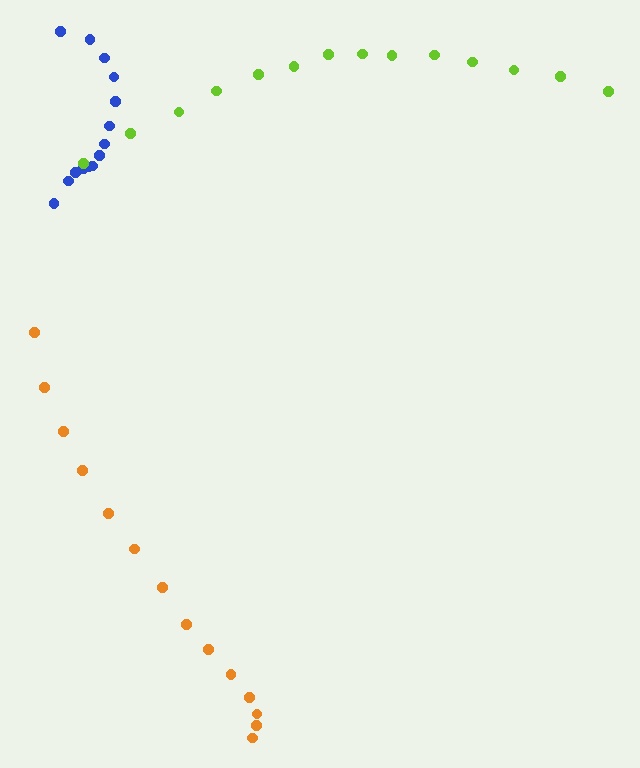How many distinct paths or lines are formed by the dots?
There are 3 distinct paths.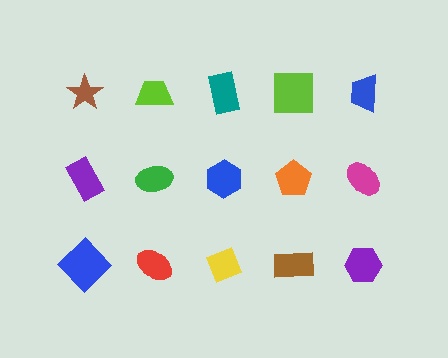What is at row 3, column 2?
A red ellipse.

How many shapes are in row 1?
5 shapes.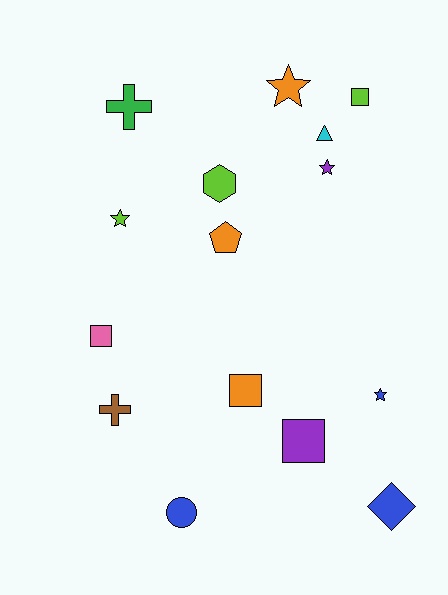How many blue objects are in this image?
There are 3 blue objects.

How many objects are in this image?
There are 15 objects.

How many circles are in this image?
There is 1 circle.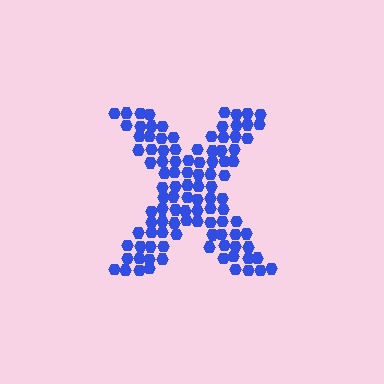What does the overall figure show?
The overall figure shows the letter X.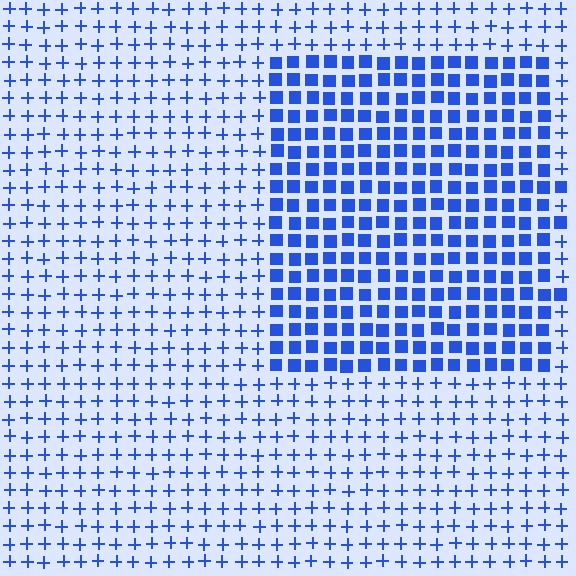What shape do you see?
I see a rectangle.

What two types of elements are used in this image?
The image uses squares inside the rectangle region and plus signs outside it.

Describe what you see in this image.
The image is filled with small blue elements arranged in a uniform grid. A rectangle-shaped region contains squares, while the surrounding area contains plus signs. The boundary is defined purely by the change in element shape.